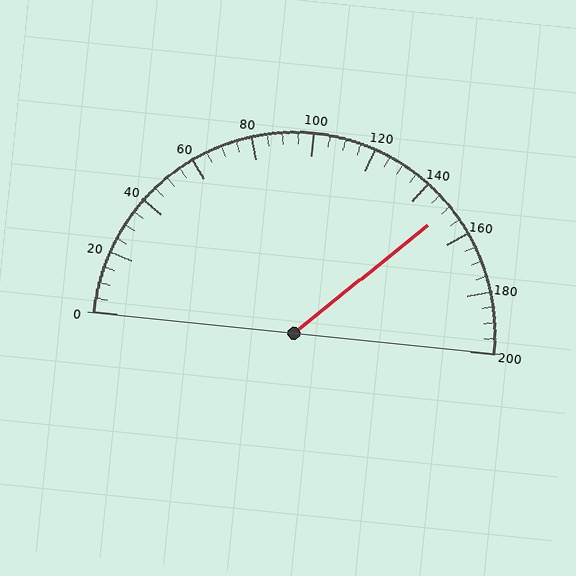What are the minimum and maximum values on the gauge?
The gauge ranges from 0 to 200.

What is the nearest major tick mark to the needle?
The nearest major tick mark is 160.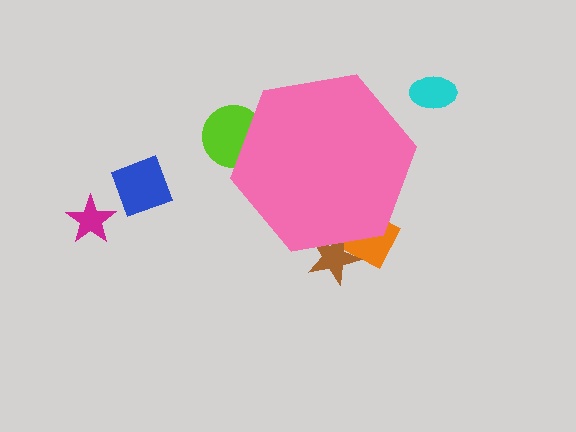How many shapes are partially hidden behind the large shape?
3 shapes are partially hidden.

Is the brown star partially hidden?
Yes, the brown star is partially hidden behind the pink hexagon.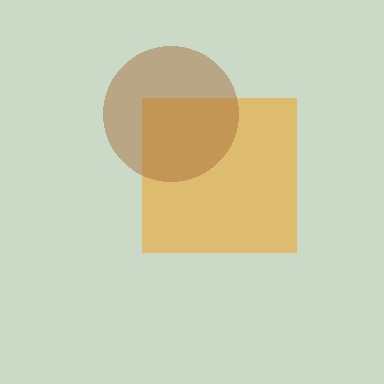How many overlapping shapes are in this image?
There are 2 overlapping shapes in the image.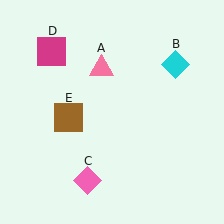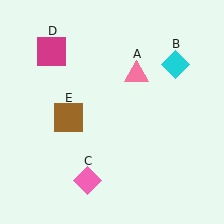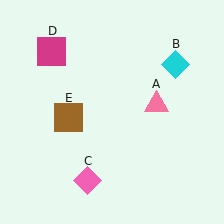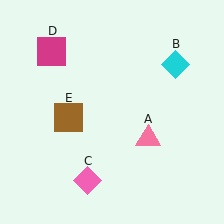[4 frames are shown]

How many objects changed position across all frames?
1 object changed position: pink triangle (object A).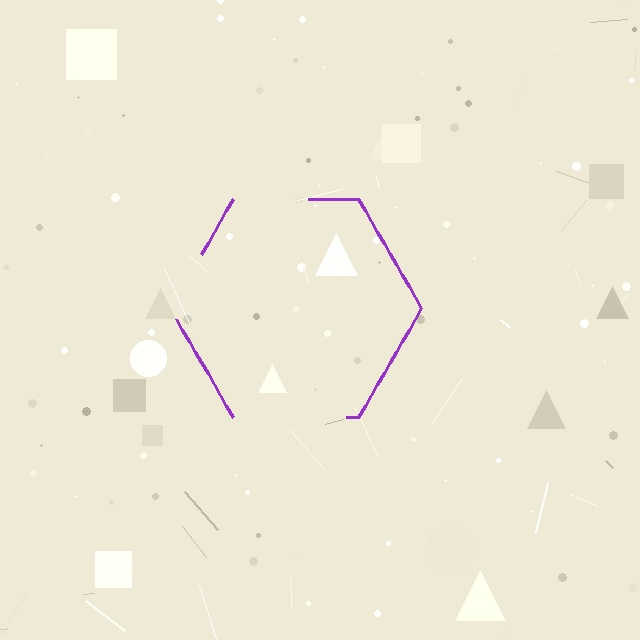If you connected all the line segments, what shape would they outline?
They would outline a hexagon.